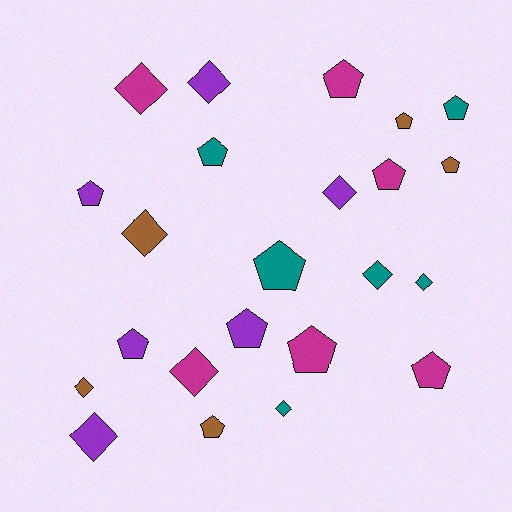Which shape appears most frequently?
Pentagon, with 13 objects.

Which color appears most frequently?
Purple, with 6 objects.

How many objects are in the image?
There are 23 objects.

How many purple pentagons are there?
There are 3 purple pentagons.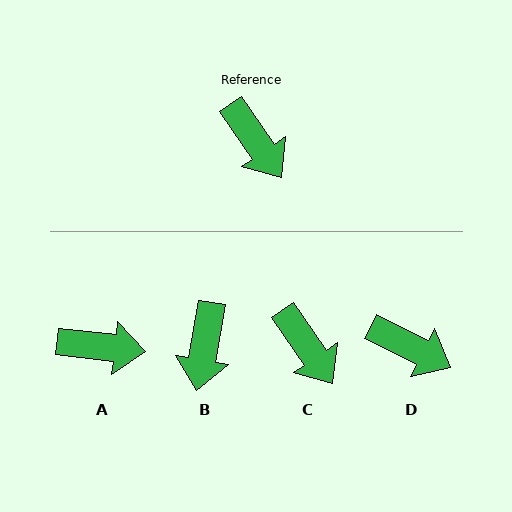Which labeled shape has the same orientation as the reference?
C.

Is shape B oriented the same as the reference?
No, it is off by about 44 degrees.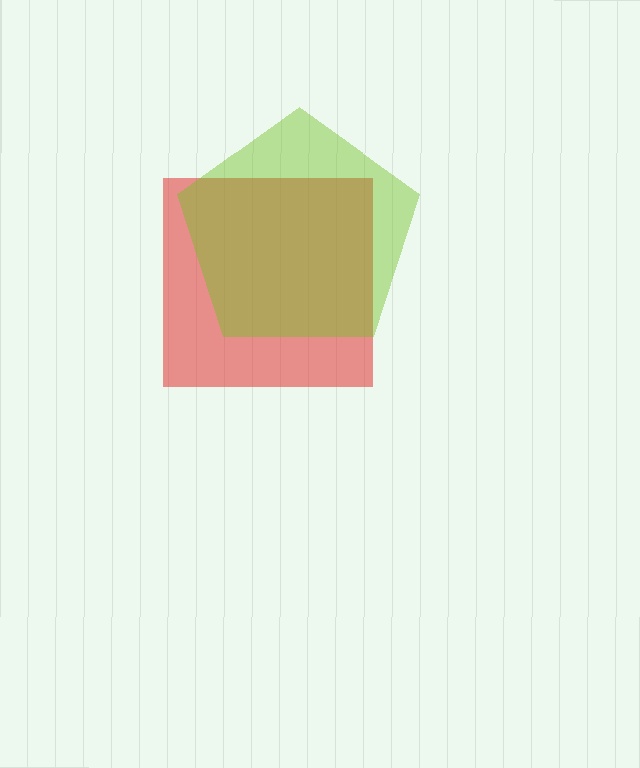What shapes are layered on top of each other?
The layered shapes are: a red square, a lime pentagon.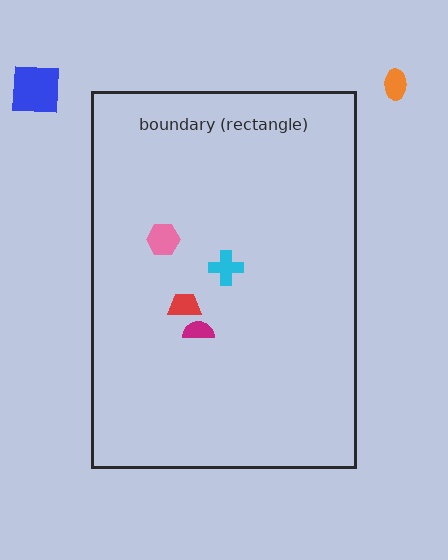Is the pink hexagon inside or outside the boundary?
Inside.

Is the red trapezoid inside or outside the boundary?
Inside.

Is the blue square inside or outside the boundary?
Outside.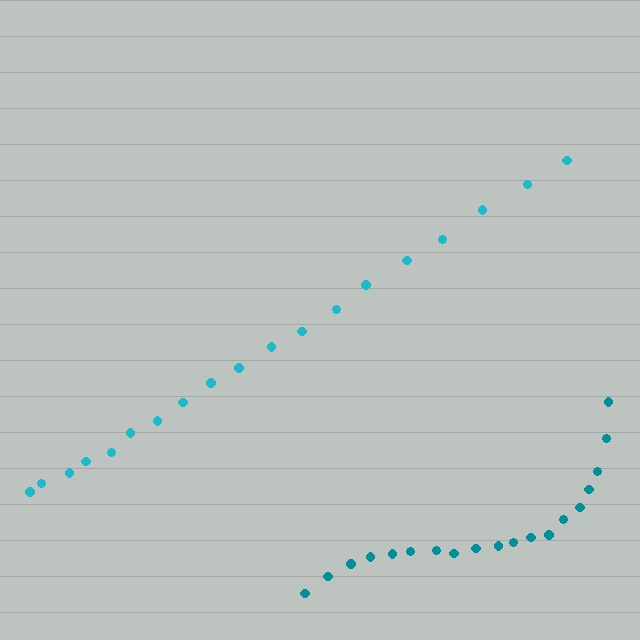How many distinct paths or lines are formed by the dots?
There are 2 distinct paths.